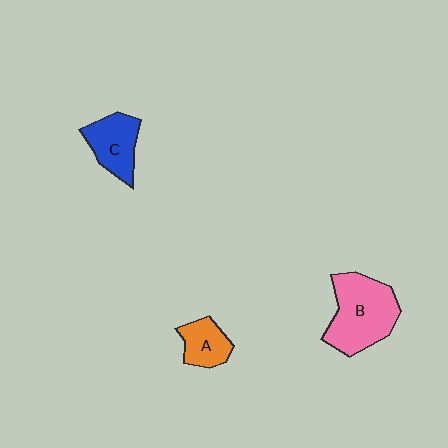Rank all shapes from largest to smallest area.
From largest to smallest: B (pink), C (blue), A (orange).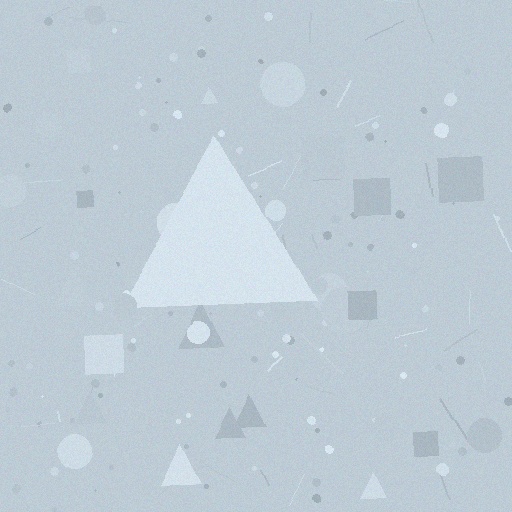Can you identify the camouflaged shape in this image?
The camouflaged shape is a triangle.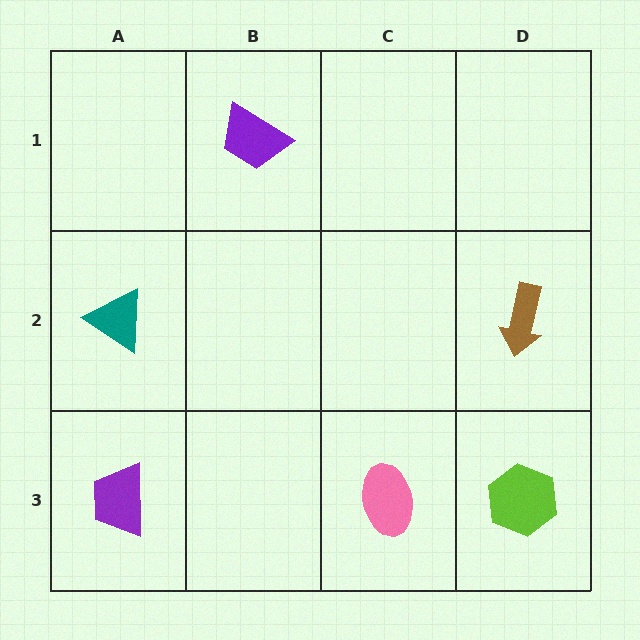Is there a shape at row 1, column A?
No, that cell is empty.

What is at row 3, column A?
A purple trapezoid.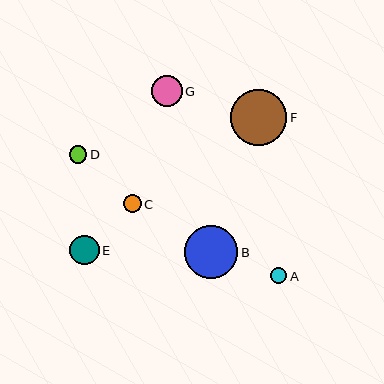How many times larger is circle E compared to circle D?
Circle E is approximately 1.7 times the size of circle D.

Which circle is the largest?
Circle F is the largest with a size of approximately 56 pixels.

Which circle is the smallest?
Circle A is the smallest with a size of approximately 16 pixels.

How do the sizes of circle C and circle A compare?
Circle C and circle A are approximately the same size.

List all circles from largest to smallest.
From largest to smallest: F, B, G, E, D, C, A.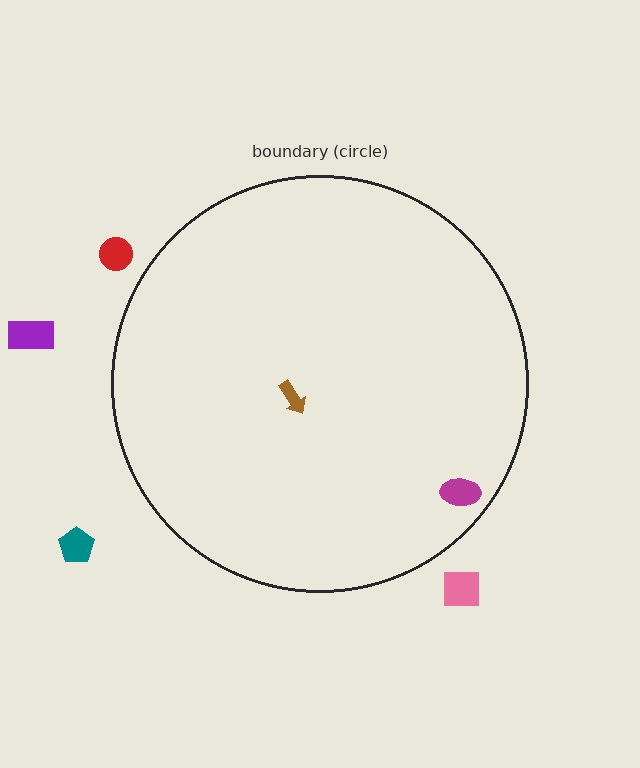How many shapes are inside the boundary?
2 inside, 4 outside.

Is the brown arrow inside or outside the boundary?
Inside.